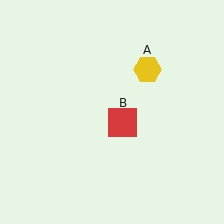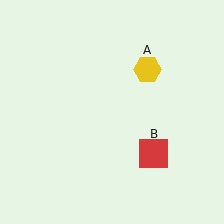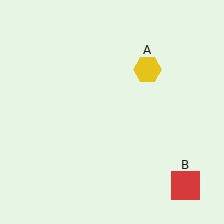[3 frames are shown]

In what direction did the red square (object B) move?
The red square (object B) moved down and to the right.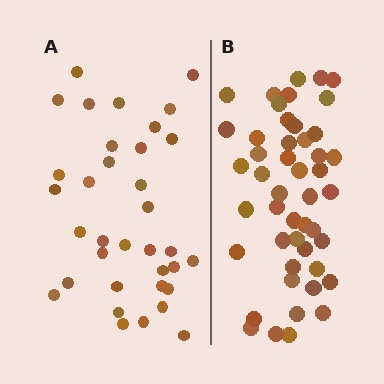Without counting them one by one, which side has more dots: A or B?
Region B (the right region) has more dots.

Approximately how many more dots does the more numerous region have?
Region B has roughly 12 or so more dots than region A.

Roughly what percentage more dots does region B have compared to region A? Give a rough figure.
About 35% more.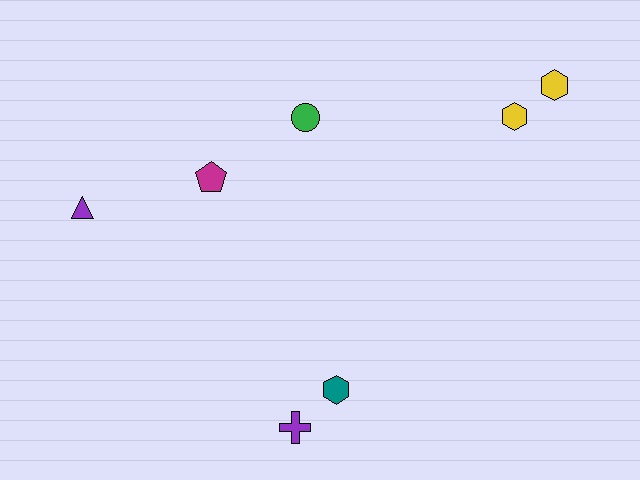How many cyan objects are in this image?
There are no cyan objects.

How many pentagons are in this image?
There is 1 pentagon.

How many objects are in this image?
There are 7 objects.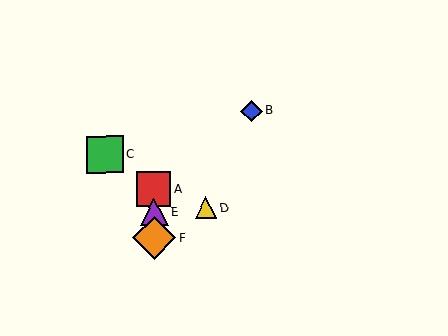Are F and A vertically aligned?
Yes, both are at x≈154.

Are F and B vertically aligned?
No, F is at x≈154 and B is at x≈252.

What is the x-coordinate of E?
Object E is at x≈154.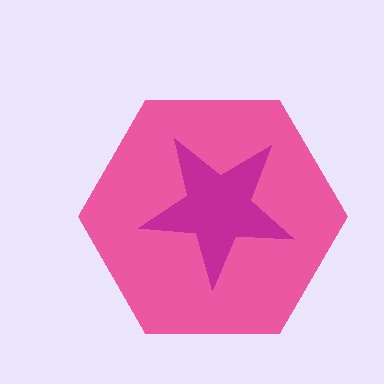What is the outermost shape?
The pink hexagon.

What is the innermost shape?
The magenta star.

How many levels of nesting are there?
2.